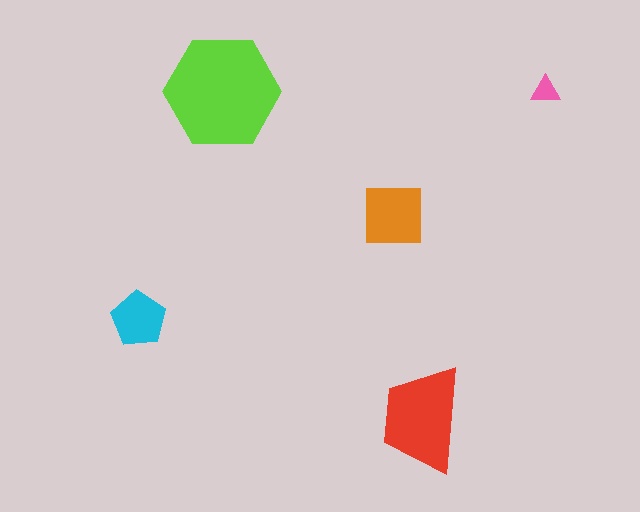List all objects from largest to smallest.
The lime hexagon, the red trapezoid, the orange square, the cyan pentagon, the pink triangle.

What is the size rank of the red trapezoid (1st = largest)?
2nd.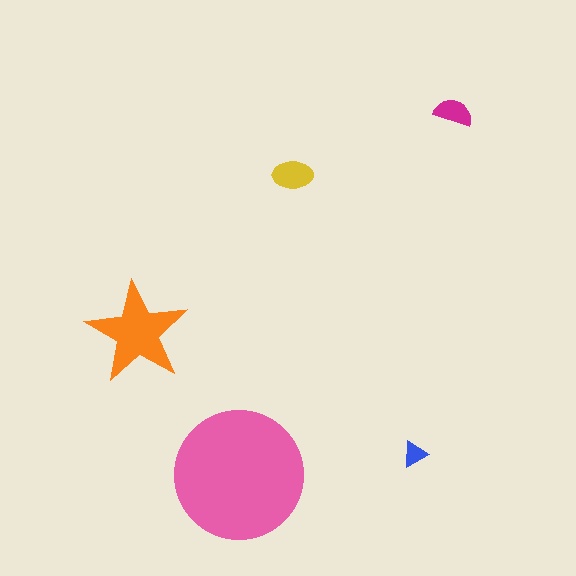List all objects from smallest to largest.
The blue triangle, the magenta semicircle, the yellow ellipse, the orange star, the pink circle.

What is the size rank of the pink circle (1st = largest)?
1st.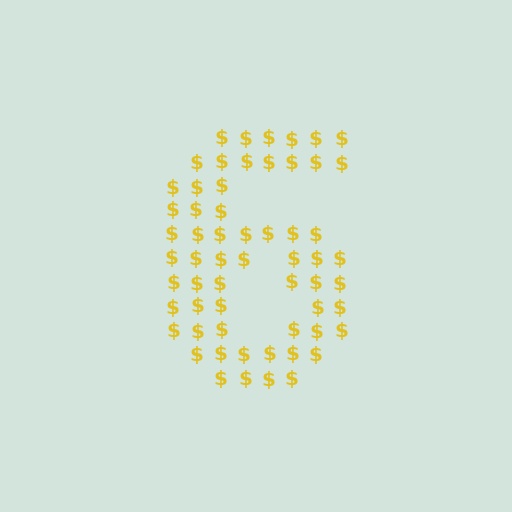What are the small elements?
The small elements are dollar signs.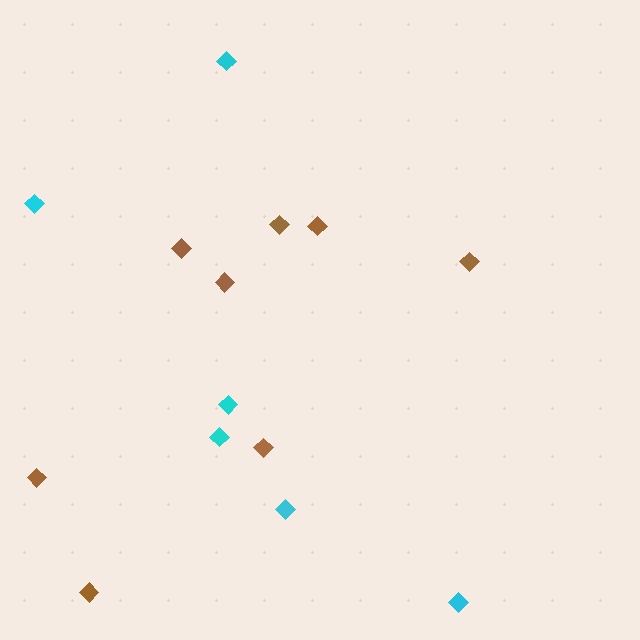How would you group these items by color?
There are 2 groups: one group of cyan diamonds (6) and one group of brown diamonds (8).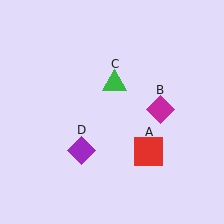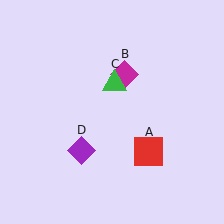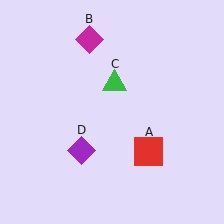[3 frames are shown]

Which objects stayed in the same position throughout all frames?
Red square (object A) and green triangle (object C) and purple diamond (object D) remained stationary.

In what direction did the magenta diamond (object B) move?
The magenta diamond (object B) moved up and to the left.